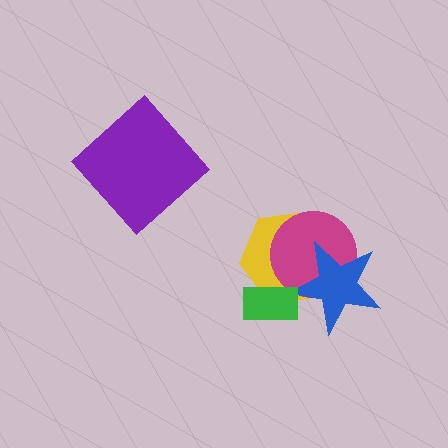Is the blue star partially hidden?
Yes, it is partially covered by another shape.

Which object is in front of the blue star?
The green rectangle is in front of the blue star.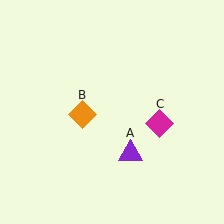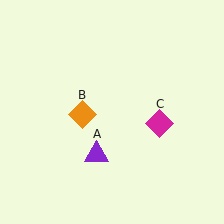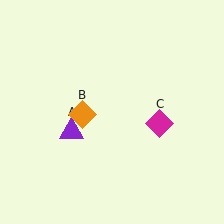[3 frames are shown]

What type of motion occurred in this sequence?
The purple triangle (object A) rotated clockwise around the center of the scene.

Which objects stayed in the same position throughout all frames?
Orange diamond (object B) and magenta diamond (object C) remained stationary.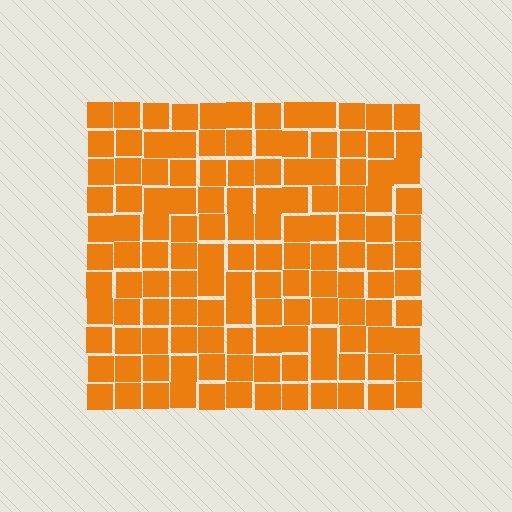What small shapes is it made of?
It is made of small squares.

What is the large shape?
The large shape is a square.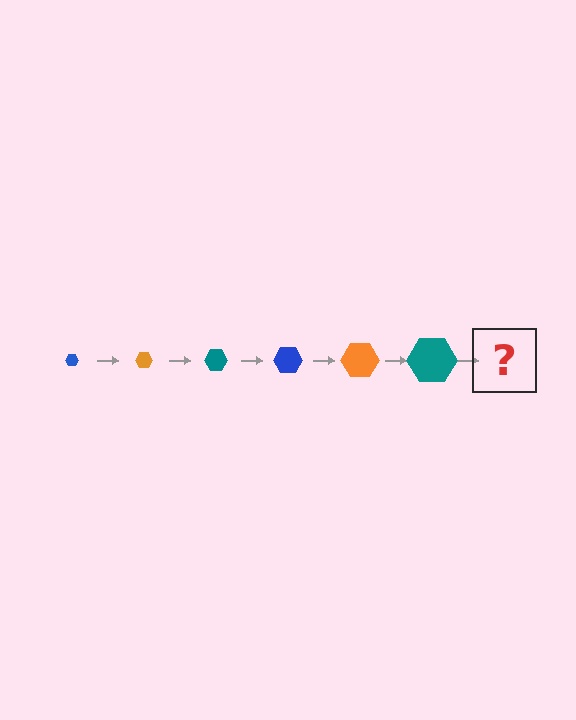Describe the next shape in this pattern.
It should be a blue hexagon, larger than the previous one.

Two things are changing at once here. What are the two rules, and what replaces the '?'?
The two rules are that the hexagon grows larger each step and the color cycles through blue, orange, and teal. The '?' should be a blue hexagon, larger than the previous one.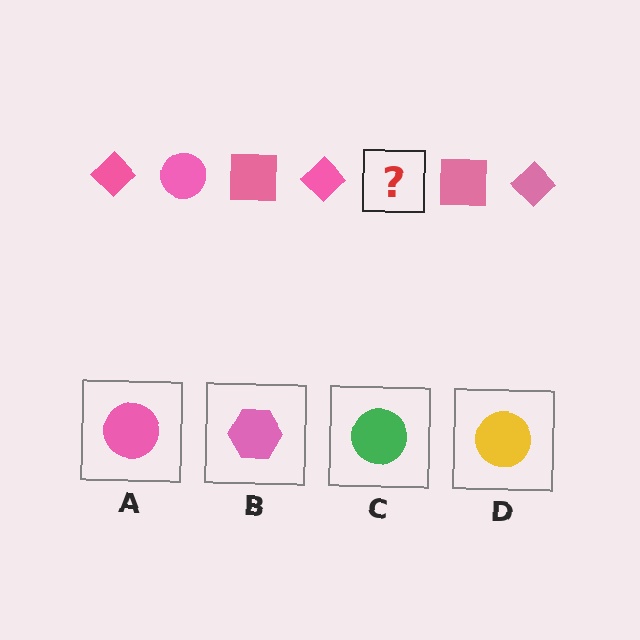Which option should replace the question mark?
Option A.